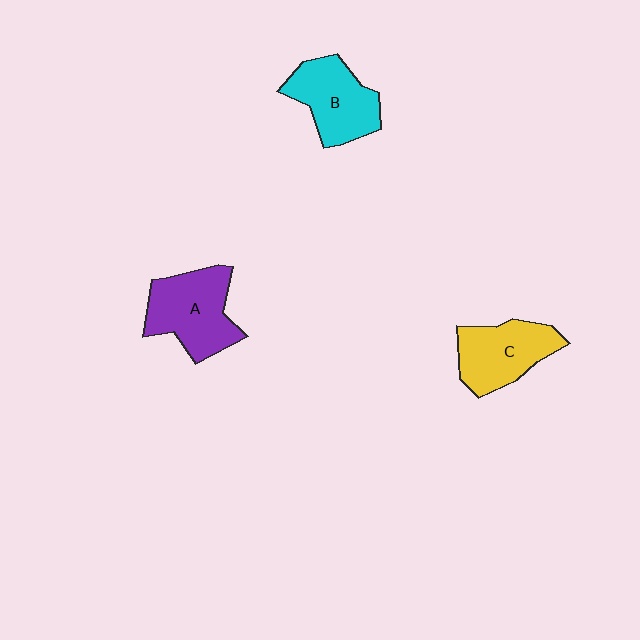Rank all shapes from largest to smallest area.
From largest to smallest: A (purple), B (cyan), C (yellow).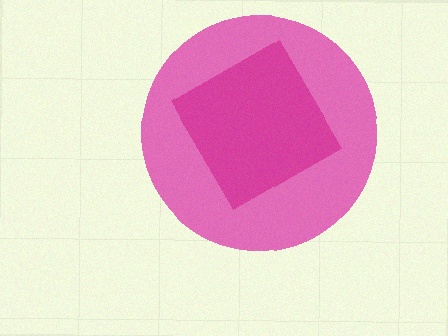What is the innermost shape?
The magenta square.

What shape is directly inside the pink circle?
The magenta square.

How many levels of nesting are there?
2.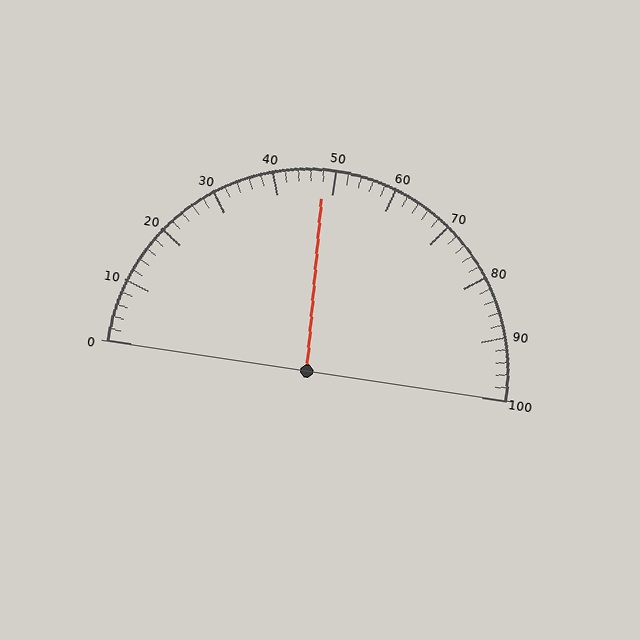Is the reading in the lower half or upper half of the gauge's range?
The reading is in the lower half of the range (0 to 100).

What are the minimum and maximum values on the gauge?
The gauge ranges from 0 to 100.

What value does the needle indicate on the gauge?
The needle indicates approximately 48.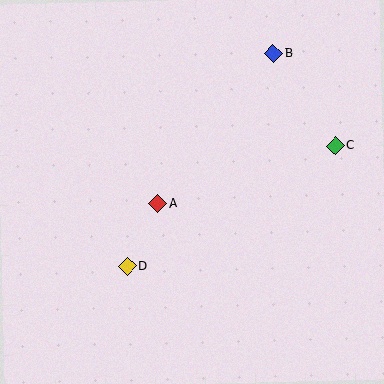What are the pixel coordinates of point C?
Point C is at (335, 146).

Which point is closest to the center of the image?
Point A at (158, 203) is closest to the center.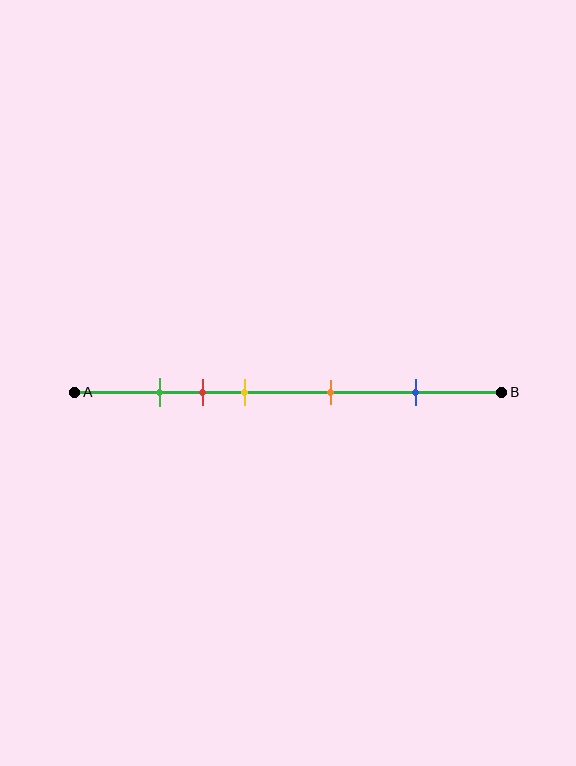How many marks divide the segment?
There are 5 marks dividing the segment.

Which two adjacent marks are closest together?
The green and red marks are the closest adjacent pair.